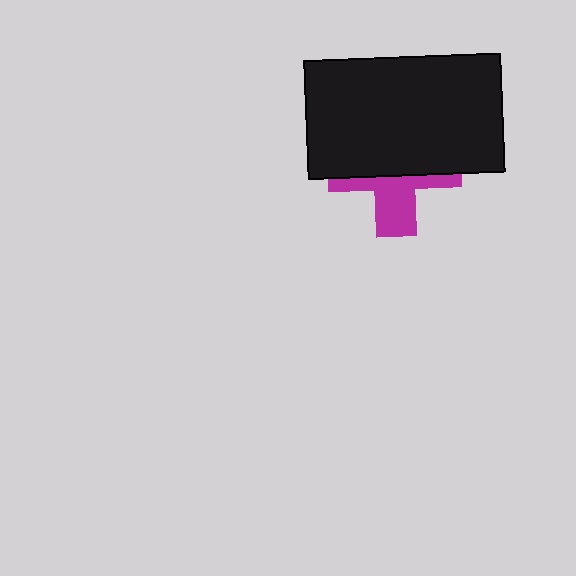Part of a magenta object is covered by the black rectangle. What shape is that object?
It is a cross.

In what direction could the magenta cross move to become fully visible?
The magenta cross could move down. That would shift it out from behind the black rectangle entirely.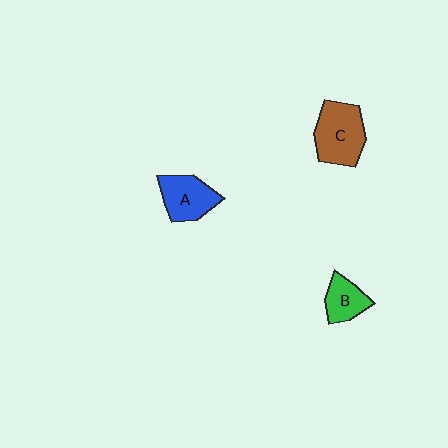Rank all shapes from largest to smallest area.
From largest to smallest: C (brown), A (blue), B (green).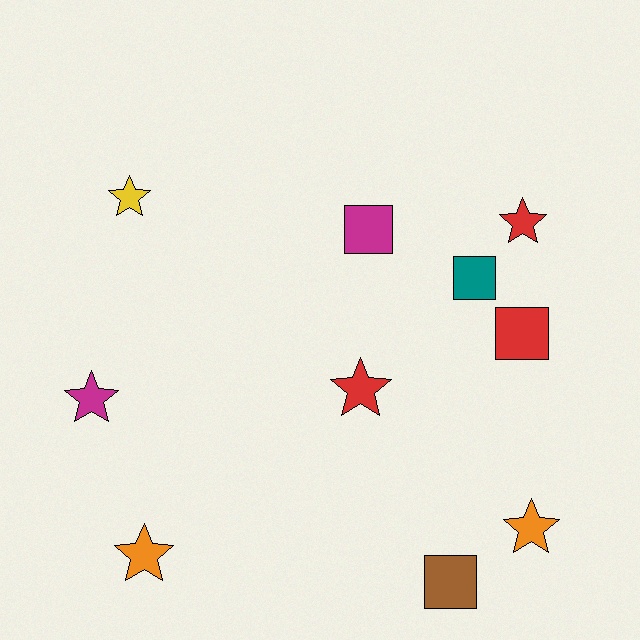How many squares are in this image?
There are 4 squares.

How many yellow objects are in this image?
There is 1 yellow object.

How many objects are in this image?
There are 10 objects.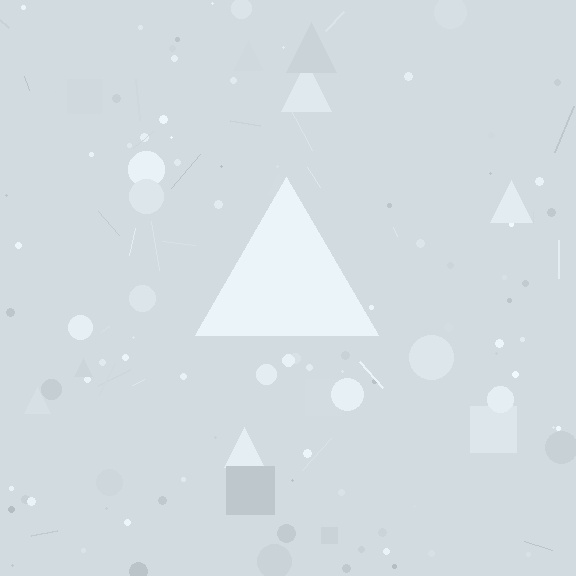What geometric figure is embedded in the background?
A triangle is embedded in the background.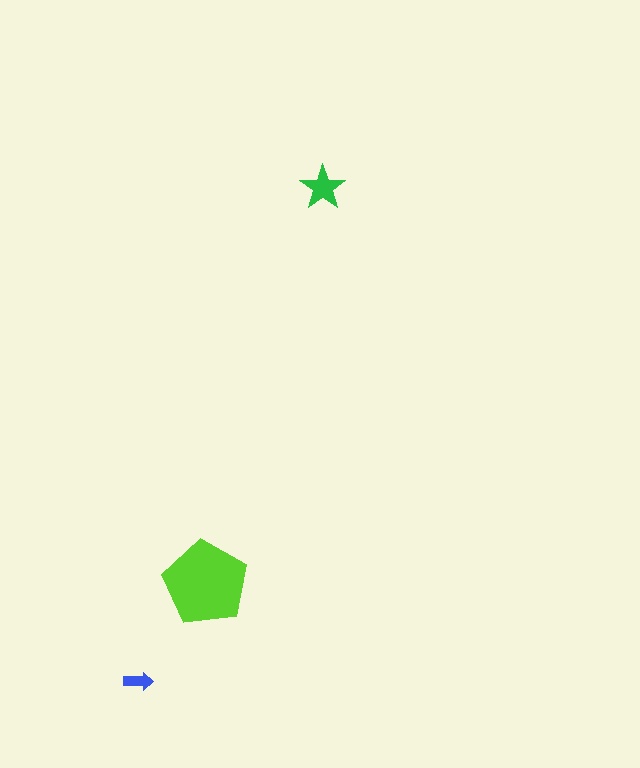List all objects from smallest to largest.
The blue arrow, the green star, the lime pentagon.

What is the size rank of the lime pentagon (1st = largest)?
1st.